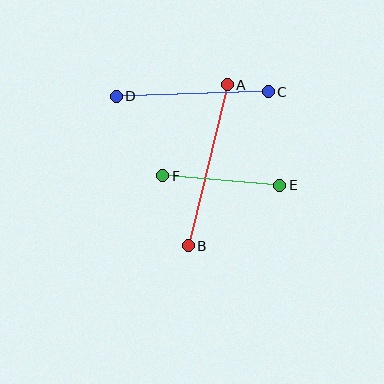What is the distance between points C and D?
The distance is approximately 152 pixels.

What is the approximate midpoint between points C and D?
The midpoint is at approximately (192, 94) pixels.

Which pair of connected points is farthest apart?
Points A and B are farthest apart.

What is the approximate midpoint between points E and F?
The midpoint is at approximately (221, 181) pixels.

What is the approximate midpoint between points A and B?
The midpoint is at approximately (208, 165) pixels.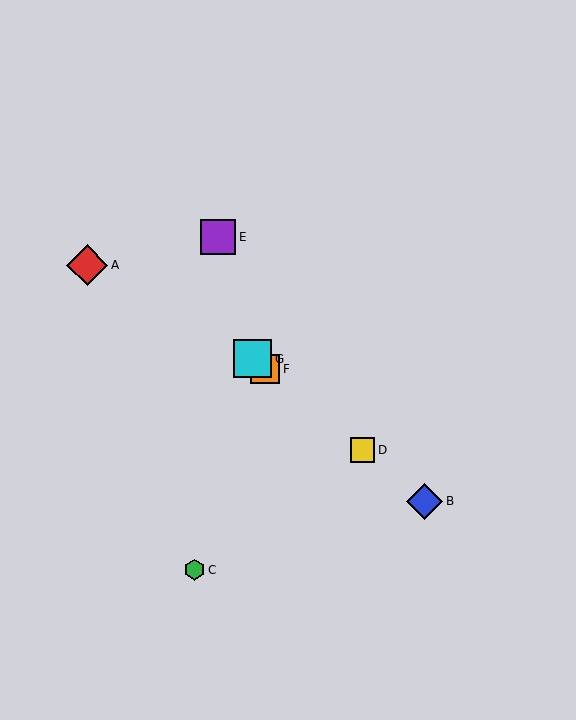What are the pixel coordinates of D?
Object D is at (363, 450).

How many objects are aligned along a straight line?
4 objects (B, D, F, G) are aligned along a straight line.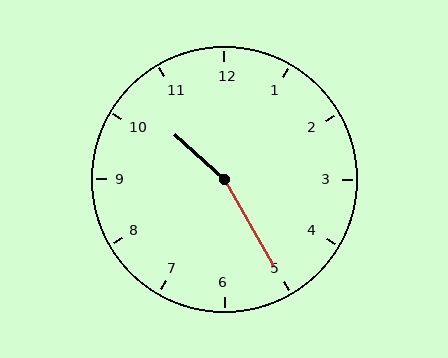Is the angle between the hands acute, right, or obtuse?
It is obtuse.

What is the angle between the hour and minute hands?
Approximately 162 degrees.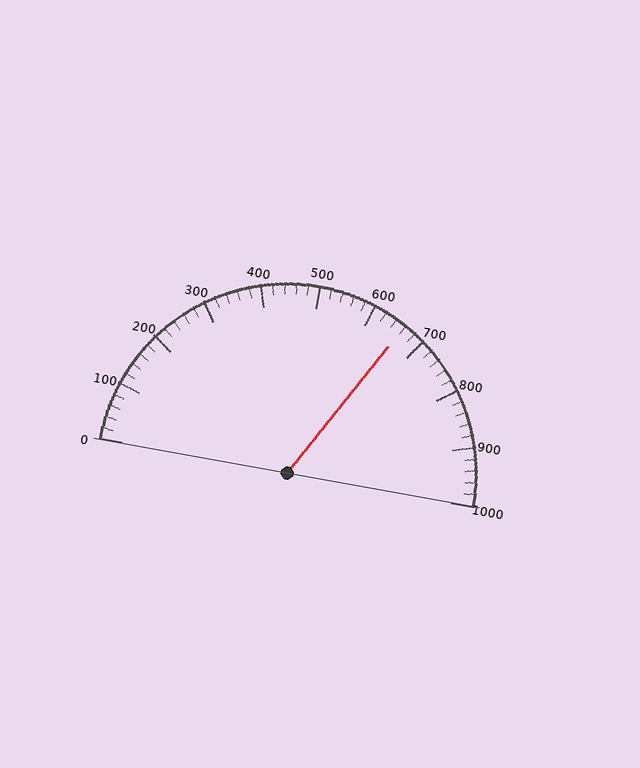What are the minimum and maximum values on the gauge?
The gauge ranges from 0 to 1000.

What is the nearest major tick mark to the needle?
The nearest major tick mark is 700.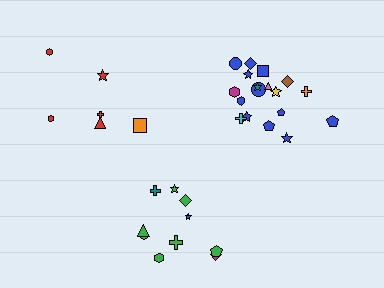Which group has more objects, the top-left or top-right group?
The top-right group.